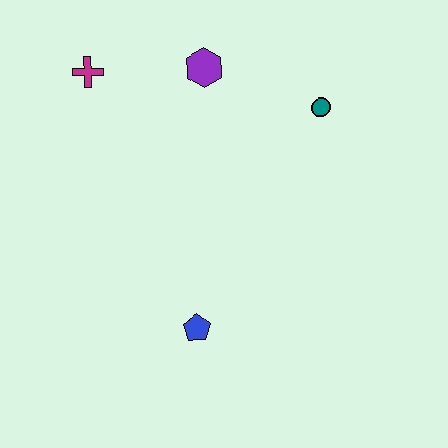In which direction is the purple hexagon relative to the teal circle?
The purple hexagon is to the left of the teal circle.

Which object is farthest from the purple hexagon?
The blue pentagon is farthest from the purple hexagon.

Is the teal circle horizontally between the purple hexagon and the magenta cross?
No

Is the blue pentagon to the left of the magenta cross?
No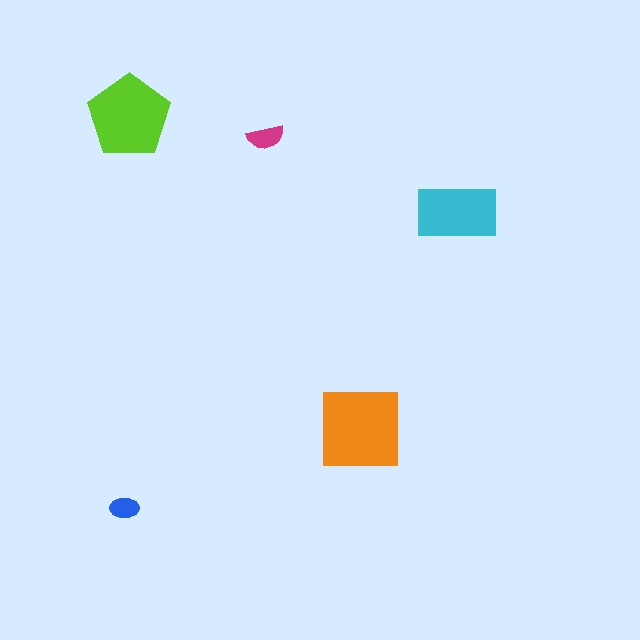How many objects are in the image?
There are 5 objects in the image.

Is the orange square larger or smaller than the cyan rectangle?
Larger.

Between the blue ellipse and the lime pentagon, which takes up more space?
The lime pentagon.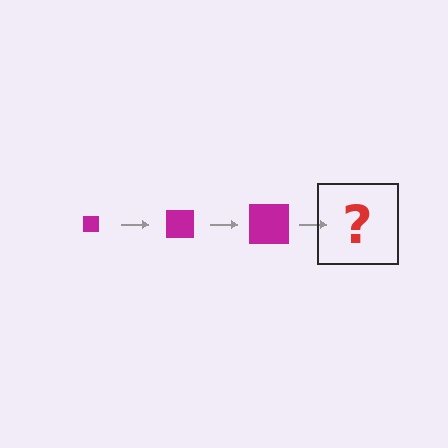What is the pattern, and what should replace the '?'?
The pattern is that the square gets progressively larger each step. The '?' should be a magenta square, larger than the previous one.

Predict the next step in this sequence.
The next step is a magenta square, larger than the previous one.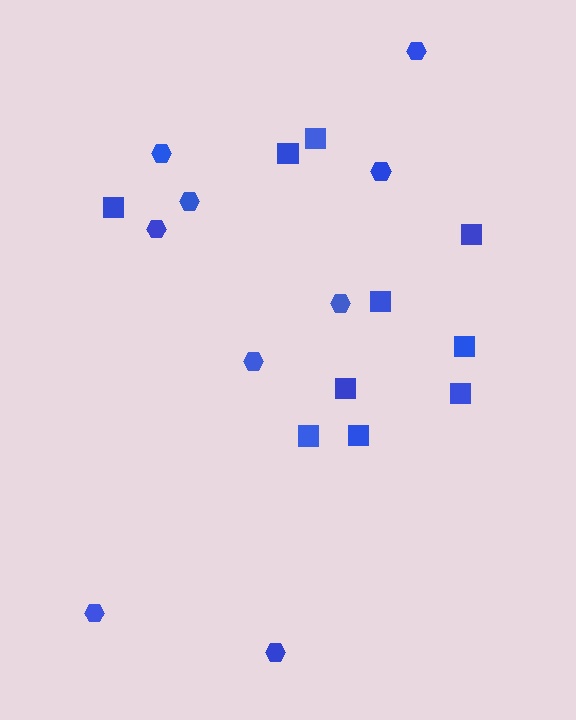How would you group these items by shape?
There are 2 groups: one group of squares (10) and one group of hexagons (9).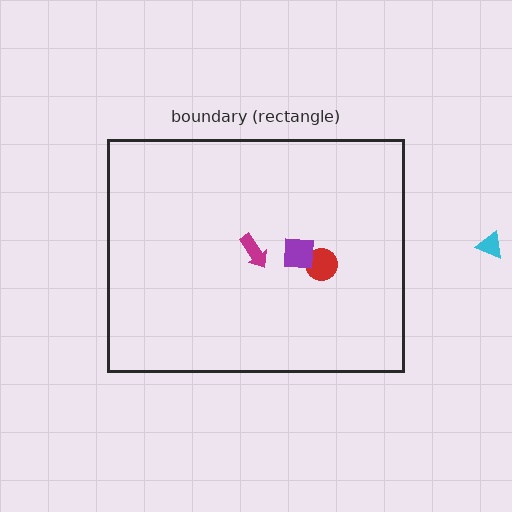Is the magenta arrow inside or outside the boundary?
Inside.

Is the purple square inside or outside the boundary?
Inside.